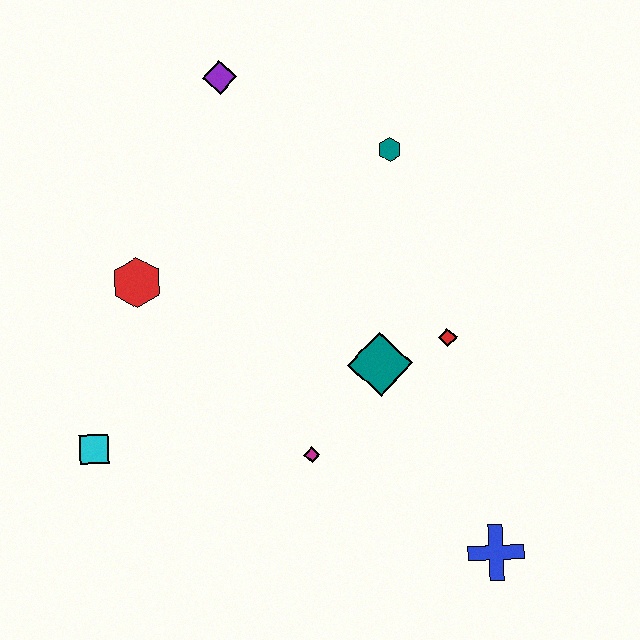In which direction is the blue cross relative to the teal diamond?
The blue cross is below the teal diamond.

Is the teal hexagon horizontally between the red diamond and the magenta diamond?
Yes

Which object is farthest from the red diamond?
The cyan square is farthest from the red diamond.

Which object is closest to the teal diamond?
The red diamond is closest to the teal diamond.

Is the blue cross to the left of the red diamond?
No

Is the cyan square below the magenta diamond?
No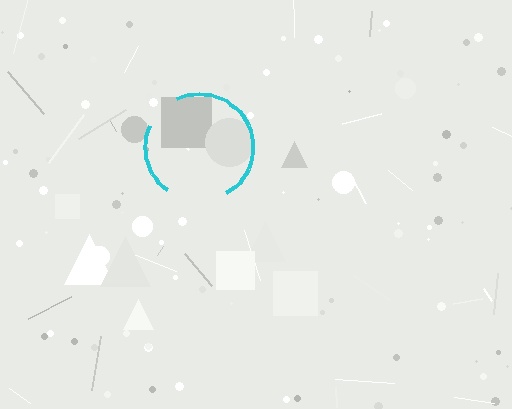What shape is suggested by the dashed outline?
The dashed outline suggests a circle.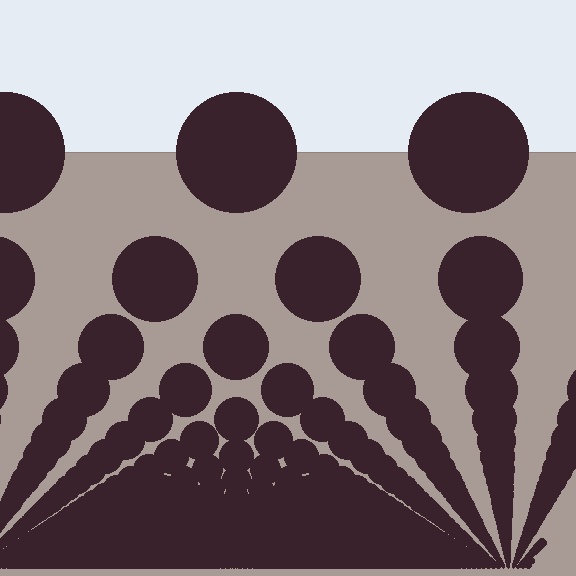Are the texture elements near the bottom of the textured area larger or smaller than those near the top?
Smaller. The gradient is inverted — elements near the bottom are smaller and denser.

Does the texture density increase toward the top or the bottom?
Density increases toward the bottom.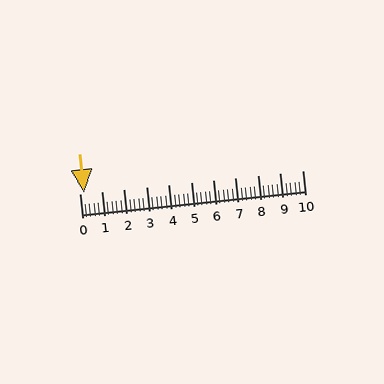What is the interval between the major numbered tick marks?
The major tick marks are spaced 1 units apart.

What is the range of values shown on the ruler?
The ruler shows values from 0 to 10.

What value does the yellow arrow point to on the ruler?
The yellow arrow points to approximately 0.2.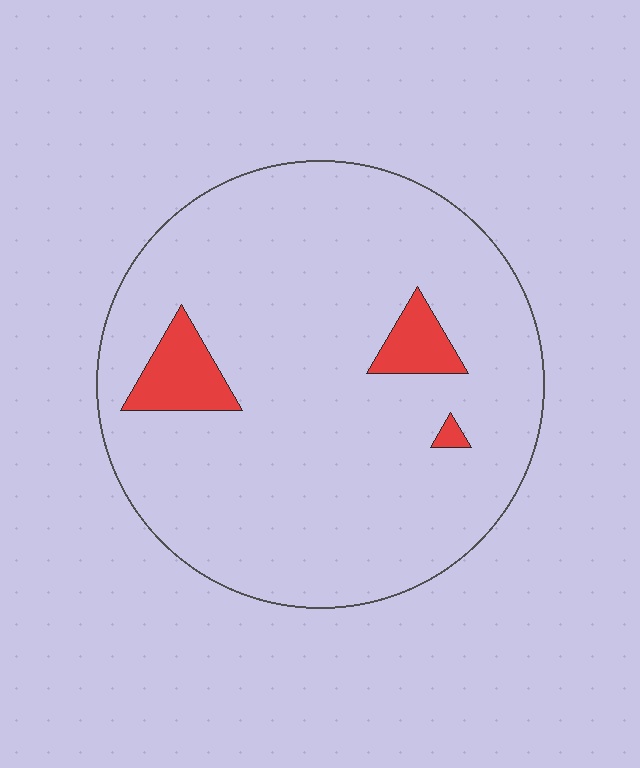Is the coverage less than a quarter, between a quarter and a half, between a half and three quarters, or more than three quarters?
Less than a quarter.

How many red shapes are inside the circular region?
3.